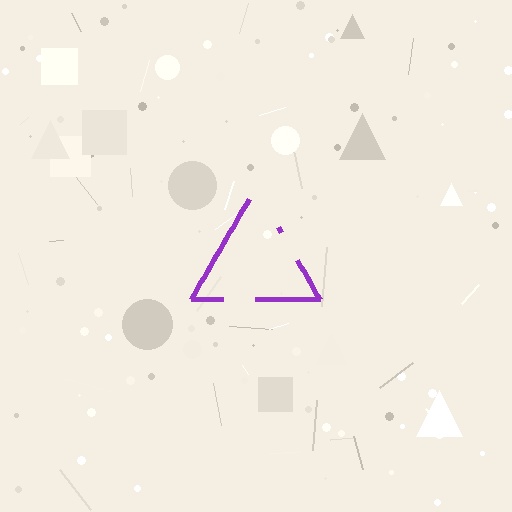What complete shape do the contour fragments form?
The contour fragments form a triangle.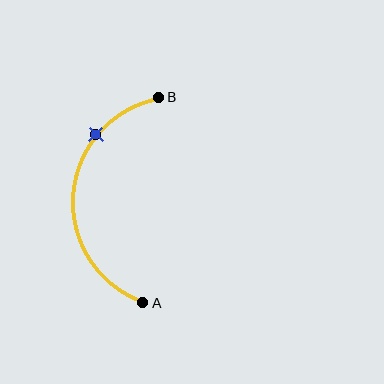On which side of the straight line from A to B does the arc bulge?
The arc bulges to the left of the straight line connecting A and B.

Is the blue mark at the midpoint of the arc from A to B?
No. The blue mark lies on the arc but is closer to endpoint B. The arc midpoint would be at the point on the curve equidistant along the arc from both A and B.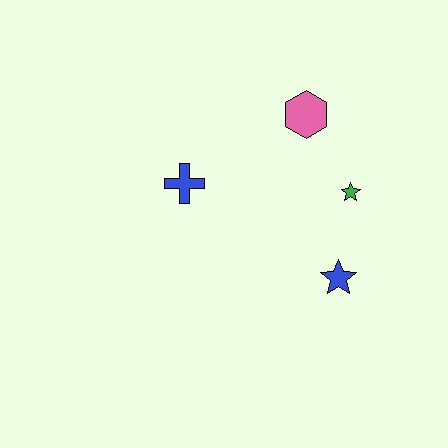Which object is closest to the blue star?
The green star is closest to the blue star.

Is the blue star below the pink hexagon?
Yes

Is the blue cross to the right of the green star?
No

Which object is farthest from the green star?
The blue cross is farthest from the green star.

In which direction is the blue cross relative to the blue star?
The blue cross is to the left of the blue star.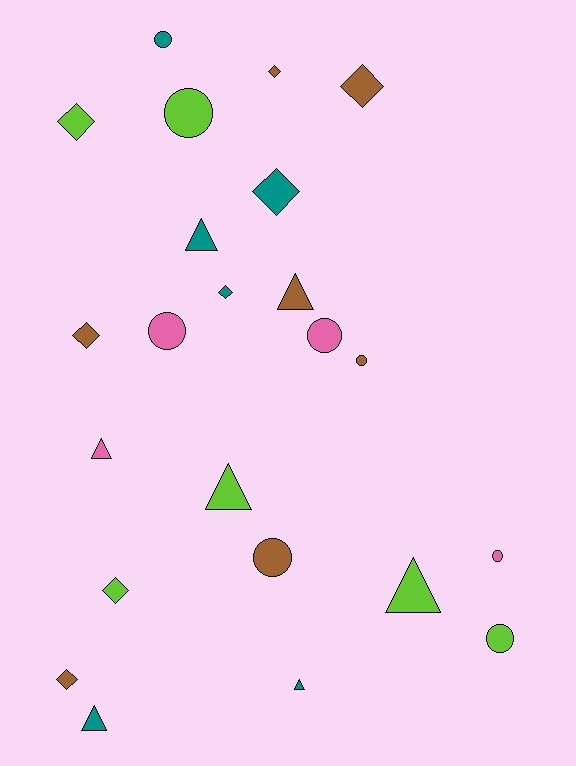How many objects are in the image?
There are 23 objects.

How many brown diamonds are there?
There are 4 brown diamonds.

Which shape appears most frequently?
Circle, with 8 objects.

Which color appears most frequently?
Brown, with 7 objects.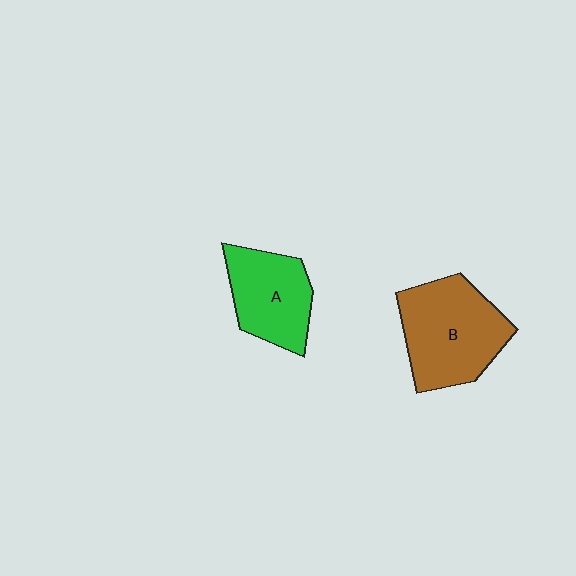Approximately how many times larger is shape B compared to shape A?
Approximately 1.4 times.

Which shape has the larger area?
Shape B (brown).